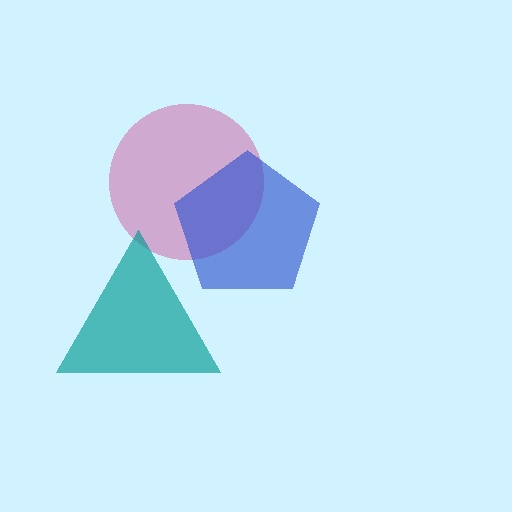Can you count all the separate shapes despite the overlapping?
Yes, there are 3 separate shapes.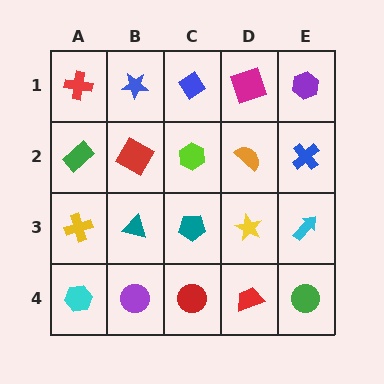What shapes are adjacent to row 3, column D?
An orange semicircle (row 2, column D), a red trapezoid (row 4, column D), a teal pentagon (row 3, column C), a cyan arrow (row 3, column E).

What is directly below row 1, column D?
An orange semicircle.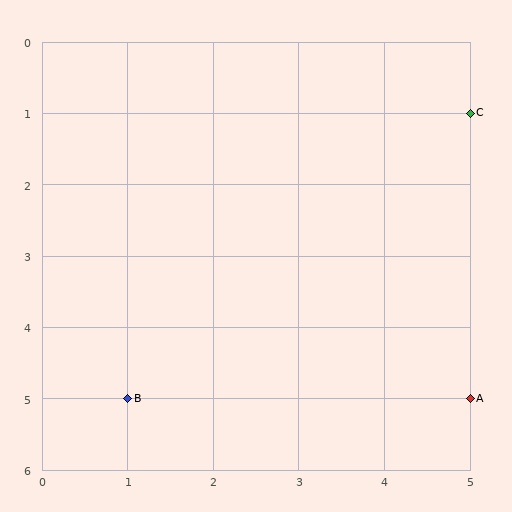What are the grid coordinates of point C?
Point C is at grid coordinates (5, 1).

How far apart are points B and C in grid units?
Points B and C are 4 columns and 4 rows apart (about 5.7 grid units diagonally).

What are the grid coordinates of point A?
Point A is at grid coordinates (5, 5).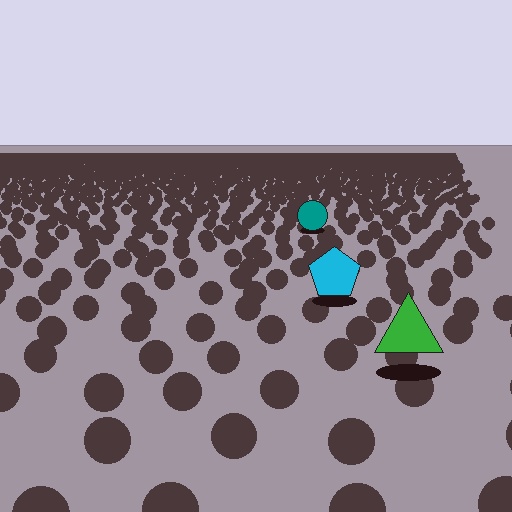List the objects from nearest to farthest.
From nearest to farthest: the green triangle, the cyan pentagon, the teal circle.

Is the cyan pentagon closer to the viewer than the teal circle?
Yes. The cyan pentagon is closer — you can tell from the texture gradient: the ground texture is coarser near it.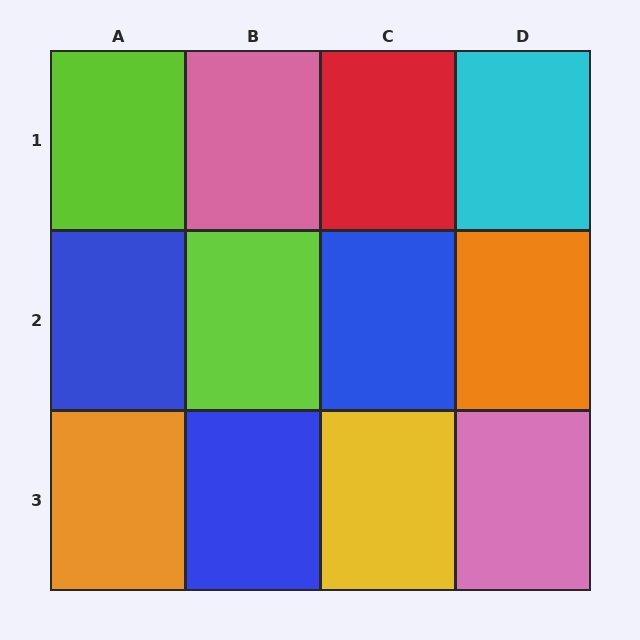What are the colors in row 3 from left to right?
Orange, blue, yellow, pink.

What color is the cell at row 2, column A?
Blue.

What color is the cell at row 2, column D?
Orange.